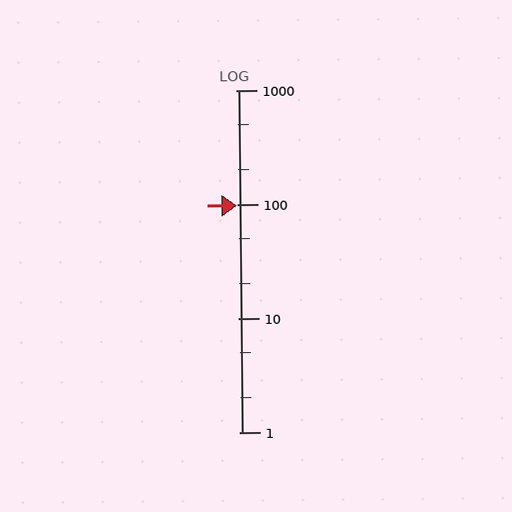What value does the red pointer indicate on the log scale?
The pointer indicates approximately 97.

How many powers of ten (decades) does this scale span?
The scale spans 3 decades, from 1 to 1000.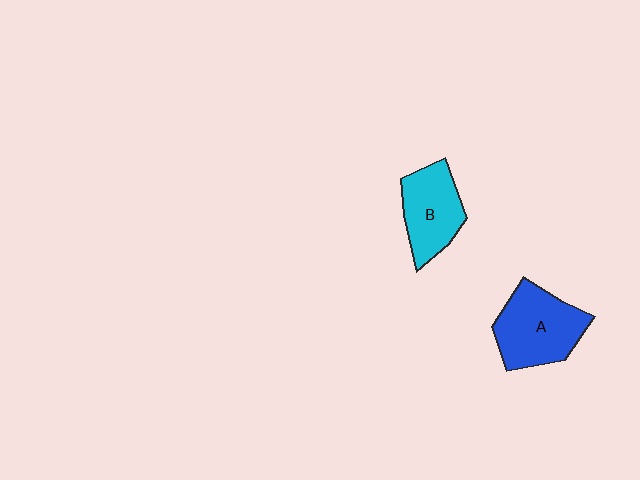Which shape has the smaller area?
Shape B (cyan).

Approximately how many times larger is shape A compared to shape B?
Approximately 1.2 times.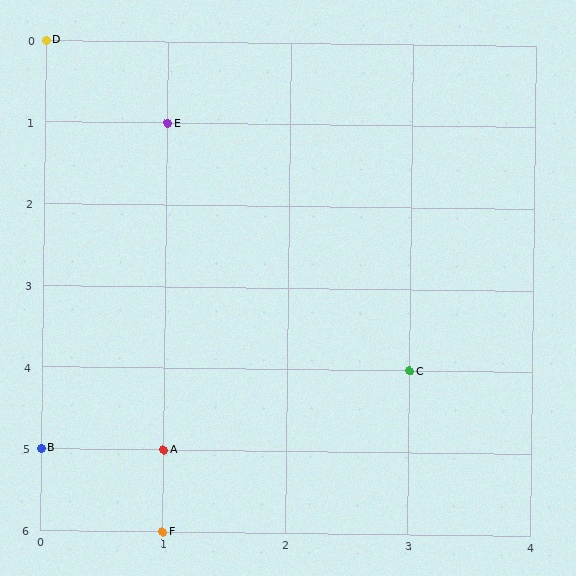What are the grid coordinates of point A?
Point A is at grid coordinates (1, 5).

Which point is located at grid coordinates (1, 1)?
Point E is at (1, 1).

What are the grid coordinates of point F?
Point F is at grid coordinates (1, 6).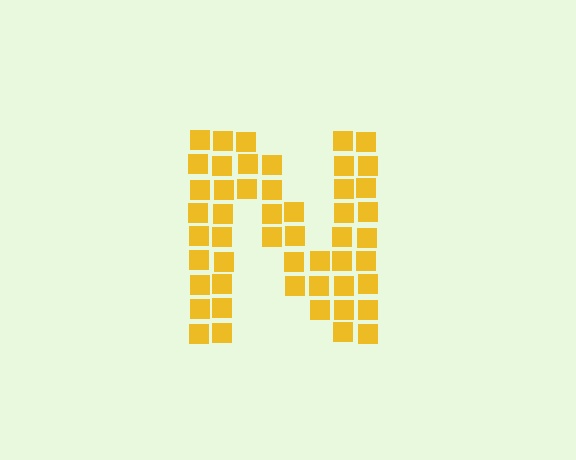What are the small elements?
The small elements are squares.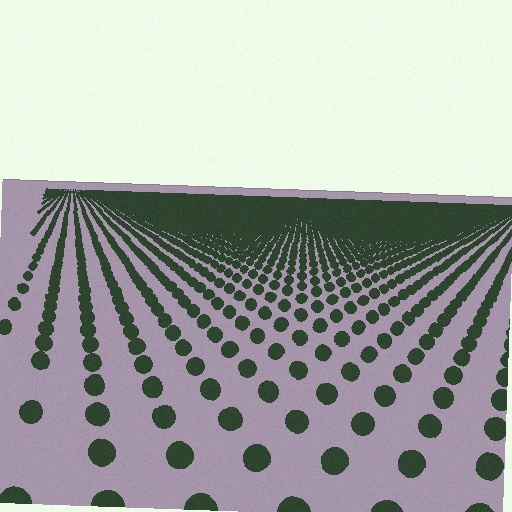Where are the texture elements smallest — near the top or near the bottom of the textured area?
Near the top.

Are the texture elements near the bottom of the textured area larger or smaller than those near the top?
Larger. Near the bottom, elements are closer to the viewer and appear at a bigger on-screen size.